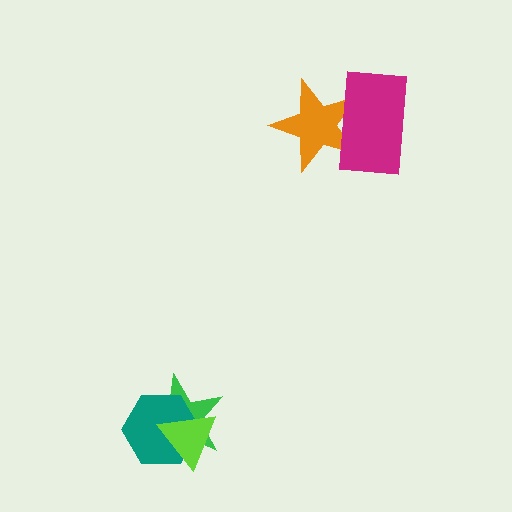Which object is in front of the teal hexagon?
The lime triangle is in front of the teal hexagon.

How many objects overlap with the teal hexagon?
2 objects overlap with the teal hexagon.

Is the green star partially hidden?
Yes, it is partially covered by another shape.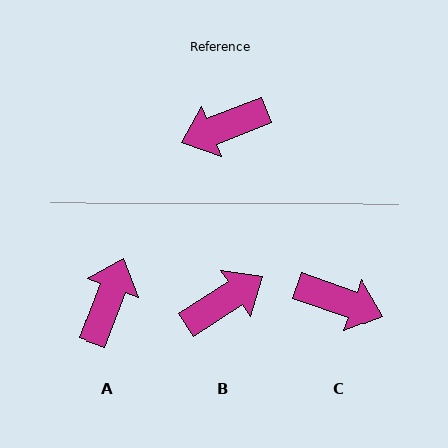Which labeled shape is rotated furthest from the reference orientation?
B, about 169 degrees away.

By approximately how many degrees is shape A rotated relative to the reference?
Approximately 132 degrees clockwise.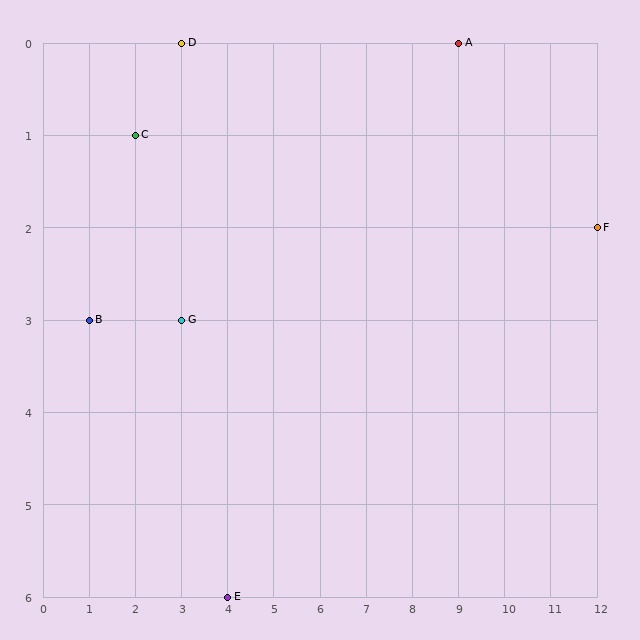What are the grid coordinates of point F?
Point F is at grid coordinates (12, 2).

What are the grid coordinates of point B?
Point B is at grid coordinates (1, 3).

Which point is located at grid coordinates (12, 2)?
Point F is at (12, 2).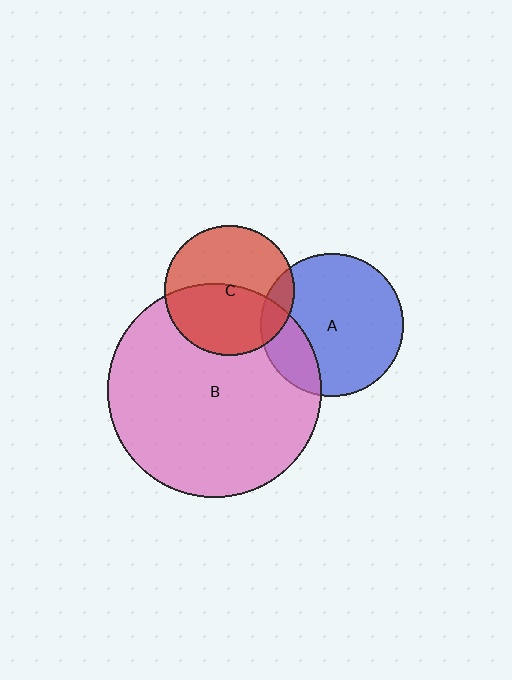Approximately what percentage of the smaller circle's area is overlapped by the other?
Approximately 10%.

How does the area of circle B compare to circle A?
Approximately 2.2 times.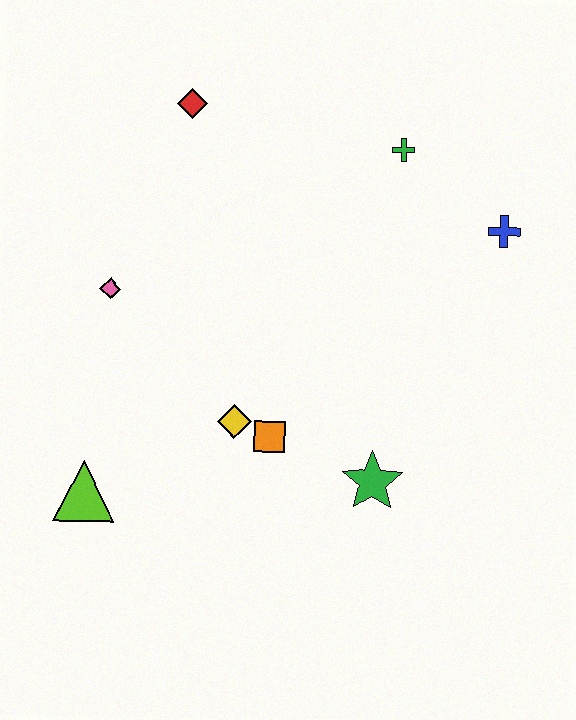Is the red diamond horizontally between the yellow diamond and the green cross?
No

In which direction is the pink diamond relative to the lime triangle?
The pink diamond is above the lime triangle.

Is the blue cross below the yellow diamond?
No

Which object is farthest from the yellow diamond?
The blue cross is farthest from the yellow diamond.